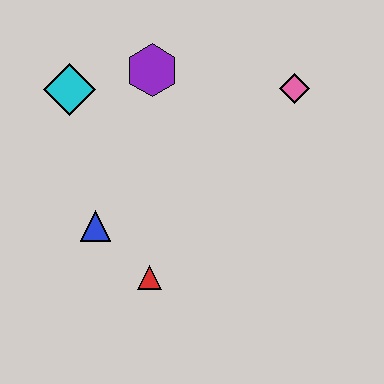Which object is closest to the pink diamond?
The purple hexagon is closest to the pink diamond.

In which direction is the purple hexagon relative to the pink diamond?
The purple hexagon is to the left of the pink diamond.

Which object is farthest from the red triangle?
The pink diamond is farthest from the red triangle.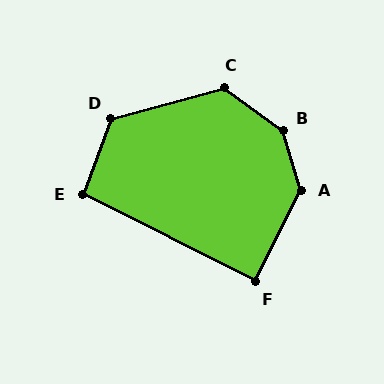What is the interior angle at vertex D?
Approximately 126 degrees (obtuse).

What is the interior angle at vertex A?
Approximately 136 degrees (obtuse).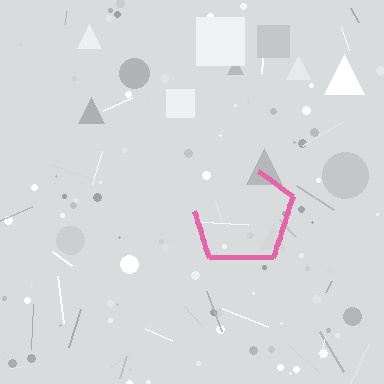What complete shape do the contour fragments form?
The contour fragments form a pentagon.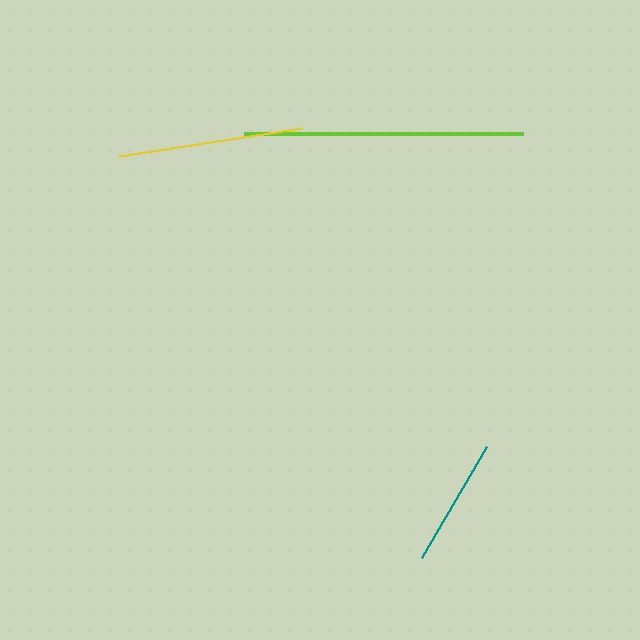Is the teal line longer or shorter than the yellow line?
The yellow line is longer than the teal line.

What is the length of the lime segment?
The lime segment is approximately 279 pixels long.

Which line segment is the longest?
The lime line is the longest at approximately 279 pixels.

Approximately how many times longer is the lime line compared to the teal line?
The lime line is approximately 2.2 times the length of the teal line.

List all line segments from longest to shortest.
From longest to shortest: lime, yellow, teal.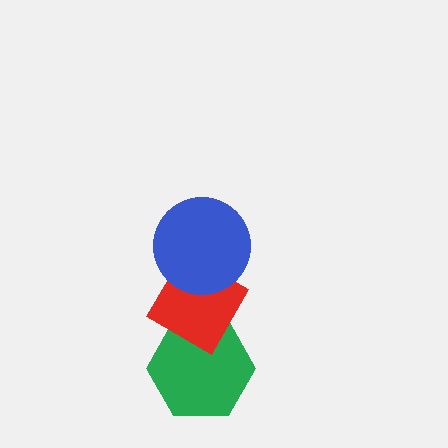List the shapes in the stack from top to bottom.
From top to bottom: the blue circle, the red diamond, the green hexagon.